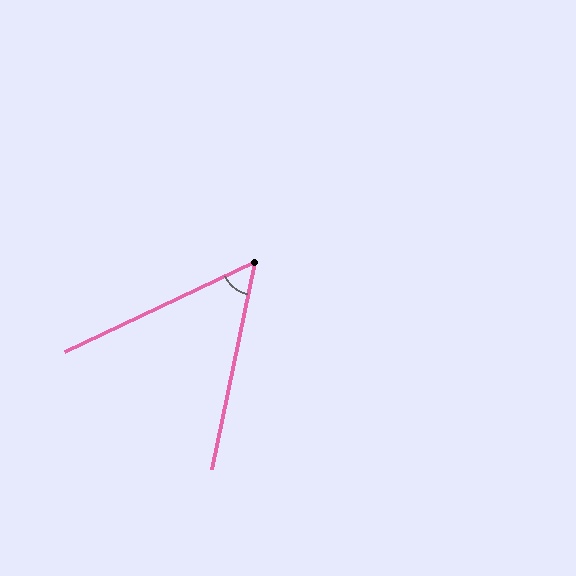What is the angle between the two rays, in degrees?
Approximately 53 degrees.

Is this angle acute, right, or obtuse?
It is acute.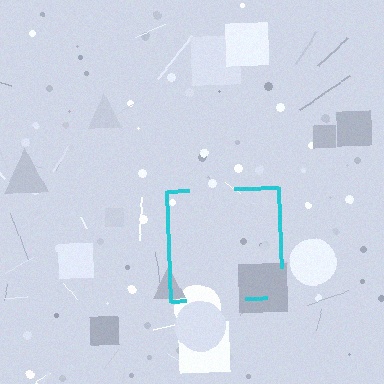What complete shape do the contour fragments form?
The contour fragments form a square.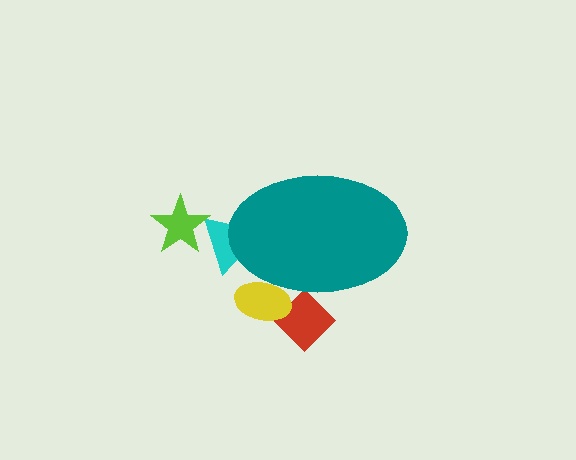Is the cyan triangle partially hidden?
Yes, the cyan triangle is partially hidden behind the teal ellipse.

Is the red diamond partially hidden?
Yes, the red diamond is partially hidden behind the teal ellipse.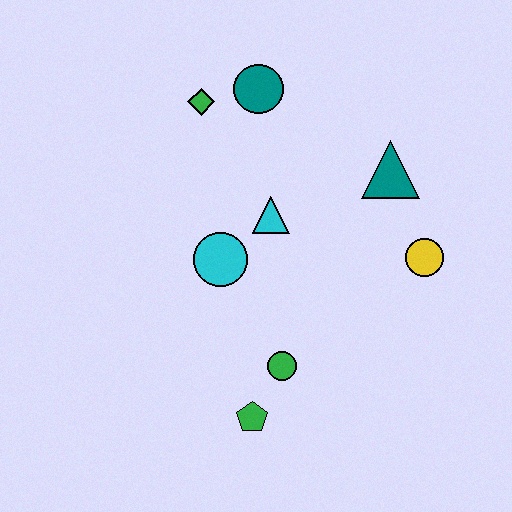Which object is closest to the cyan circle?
The cyan triangle is closest to the cyan circle.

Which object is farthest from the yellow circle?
The green diamond is farthest from the yellow circle.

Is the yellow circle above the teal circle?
No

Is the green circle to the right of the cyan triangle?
Yes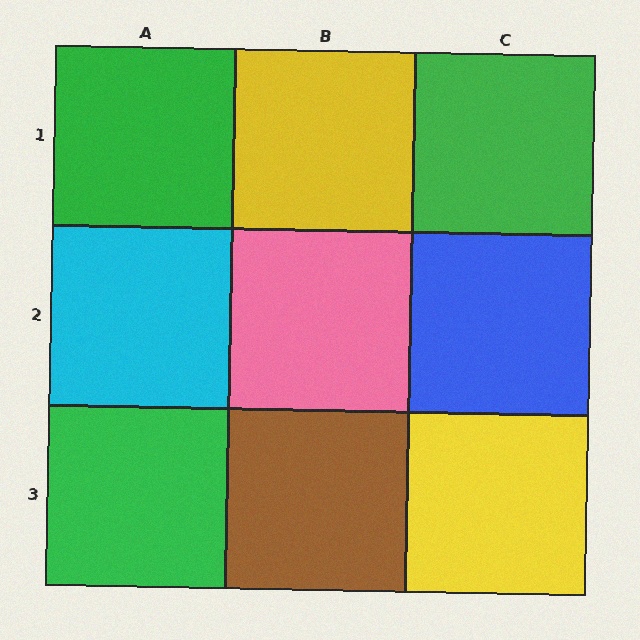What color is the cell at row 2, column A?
Cyan.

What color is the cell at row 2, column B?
Pink.